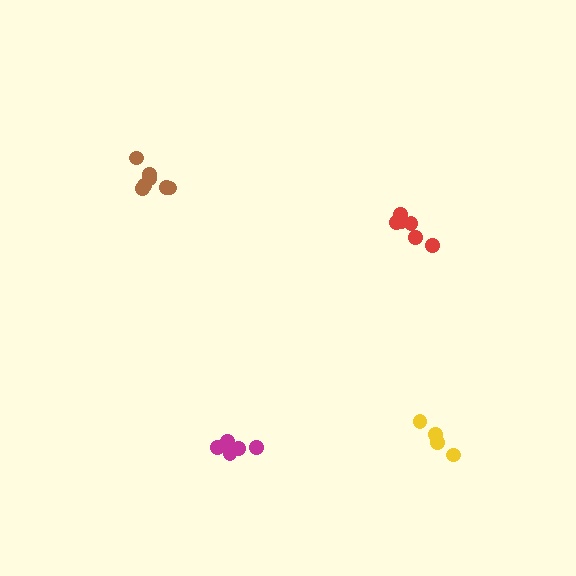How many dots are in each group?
Group 1: 6 dots, Group 2: 7 dots, Group 3: 5 dots, Group 4: 5 dots (23 total).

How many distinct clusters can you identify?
There are 4 distinct clusters.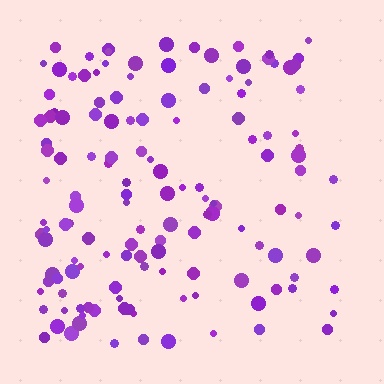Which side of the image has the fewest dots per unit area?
The right.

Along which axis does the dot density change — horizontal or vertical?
Horizontal.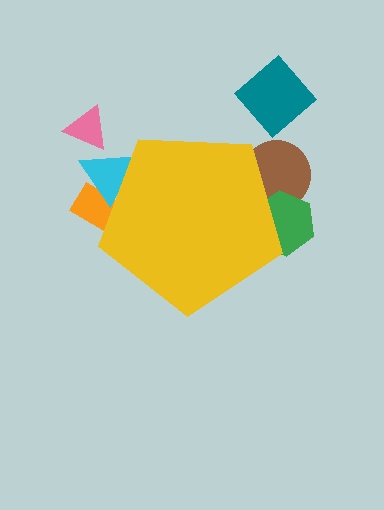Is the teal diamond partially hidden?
No, the teal diamond is fully visible.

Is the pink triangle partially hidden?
No, the pink triangle is fully visible.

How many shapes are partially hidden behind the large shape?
4 shapes are partially hidden.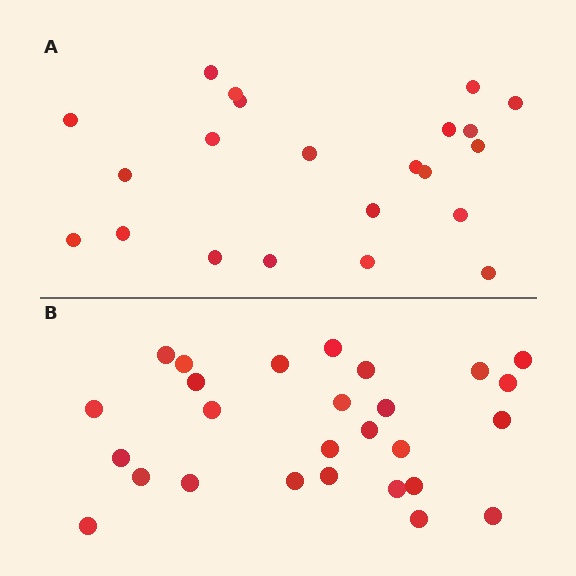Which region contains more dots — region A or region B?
Region B (the bottom region) has more dots.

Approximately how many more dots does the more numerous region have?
Region B has about 5 more dots than region A.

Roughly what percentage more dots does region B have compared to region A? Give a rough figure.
About 25% more.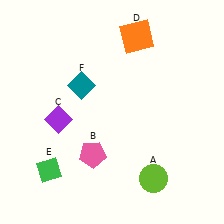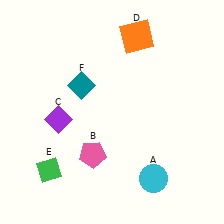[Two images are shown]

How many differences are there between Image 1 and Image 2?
There is 1 difference between the two images.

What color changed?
The circle (A) changed from lime in Image 1 to cyan in Image 2.